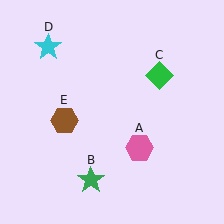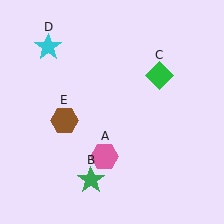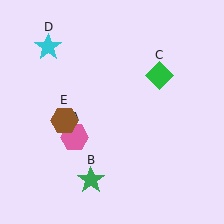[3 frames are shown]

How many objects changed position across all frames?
1 object changed position: pink hexagon (object A).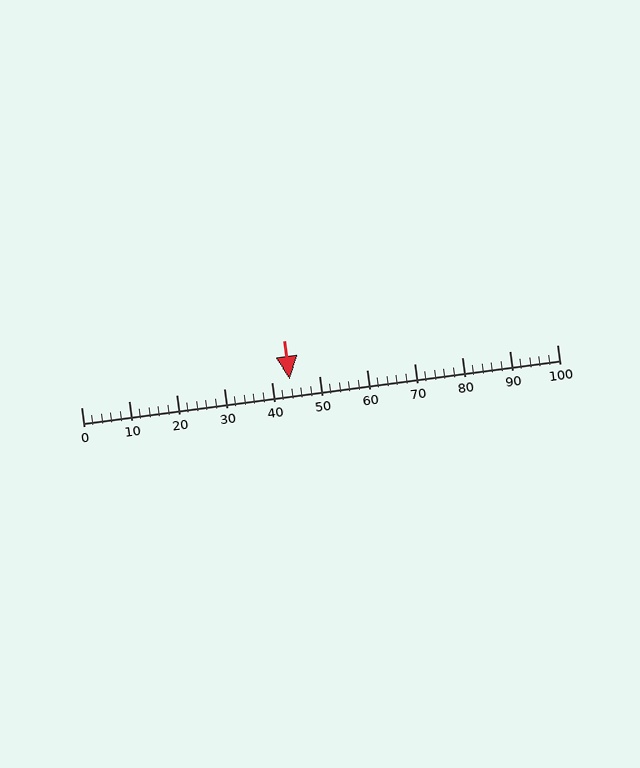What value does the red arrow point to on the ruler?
The red arrow points to approximately 44.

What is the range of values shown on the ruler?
The ruler shows values from 0 to 100.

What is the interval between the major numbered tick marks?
The major tick marks are spaced 10 units apart.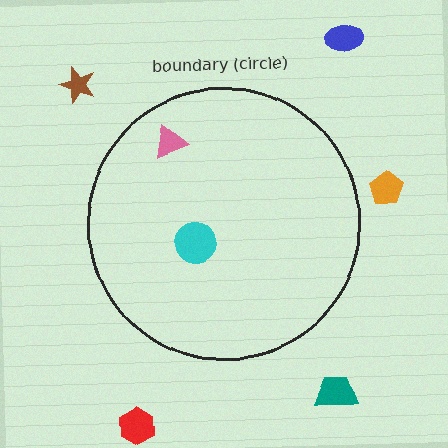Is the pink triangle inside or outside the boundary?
Inside.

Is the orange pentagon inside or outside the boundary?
Outside.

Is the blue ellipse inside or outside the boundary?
Outside.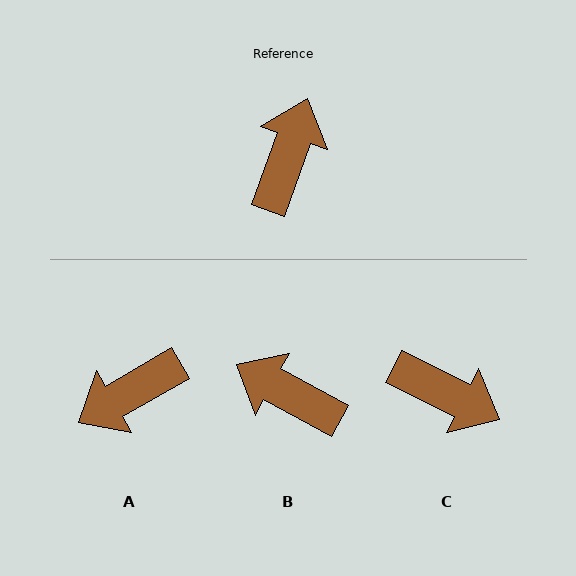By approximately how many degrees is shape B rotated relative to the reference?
Approximately 81 degrees counter-clockwise.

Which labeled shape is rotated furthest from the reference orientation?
A, about 139 degrees away.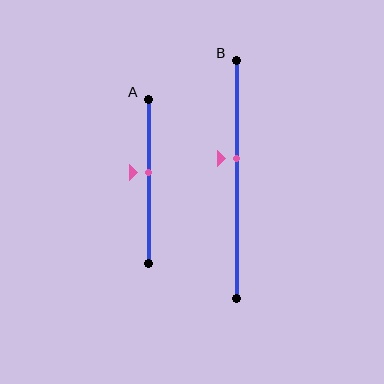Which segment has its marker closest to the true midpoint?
Segment A has its marker closest to the true midpoint.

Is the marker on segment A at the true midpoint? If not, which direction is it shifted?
No, the marker on segment A is shifted upward by about 5% of the segment length.